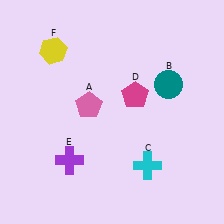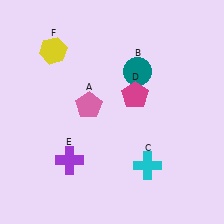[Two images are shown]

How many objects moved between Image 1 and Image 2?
1 object moved between the two images.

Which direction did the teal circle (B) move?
The teal circle (B) moved left.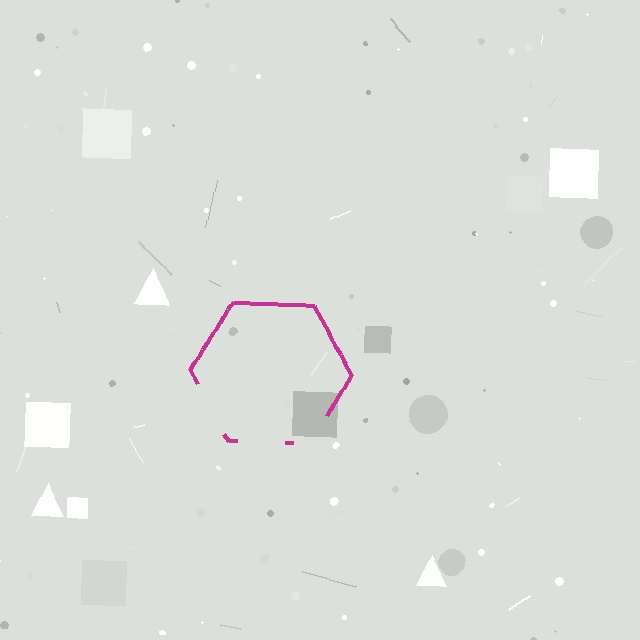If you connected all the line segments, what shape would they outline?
They would outline a hexagon.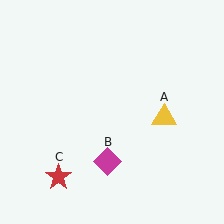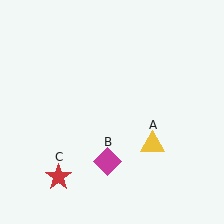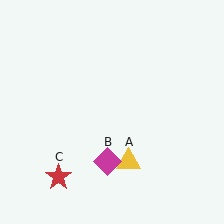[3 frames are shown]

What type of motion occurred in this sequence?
The yellow triangle (object A) rotated clockwise around the center of the scene.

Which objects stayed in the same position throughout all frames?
Magenta diamond (object B) and red star (object C) remained stationary.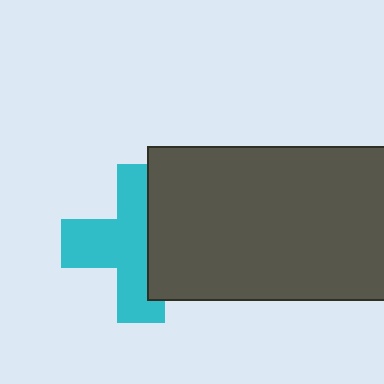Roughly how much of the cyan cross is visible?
About half of it is visible (roughly 60%).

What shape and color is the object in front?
The object in front is a dark gray rectangle.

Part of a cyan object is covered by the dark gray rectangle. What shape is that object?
It is a cross.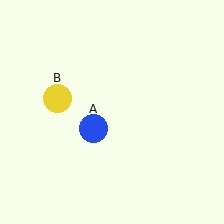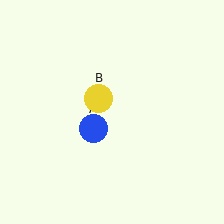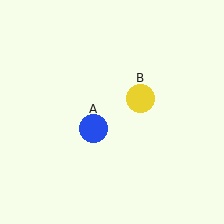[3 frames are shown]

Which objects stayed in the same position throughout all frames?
Blue circle (object A) remained stationary.